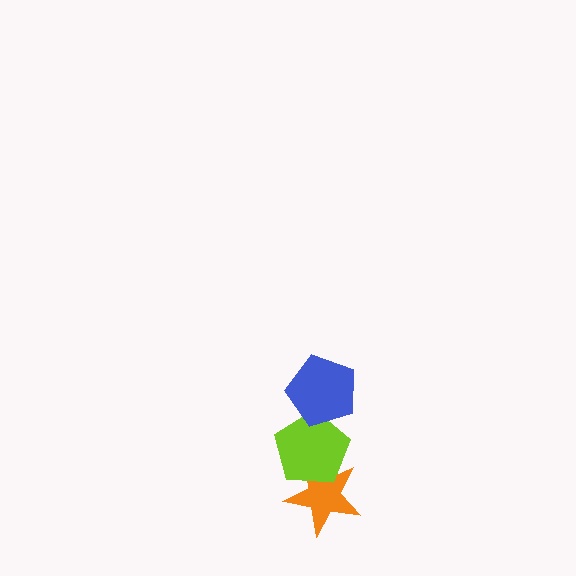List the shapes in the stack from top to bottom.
From top to bottom: the blue pentagon, the lime pentagon, the orange star.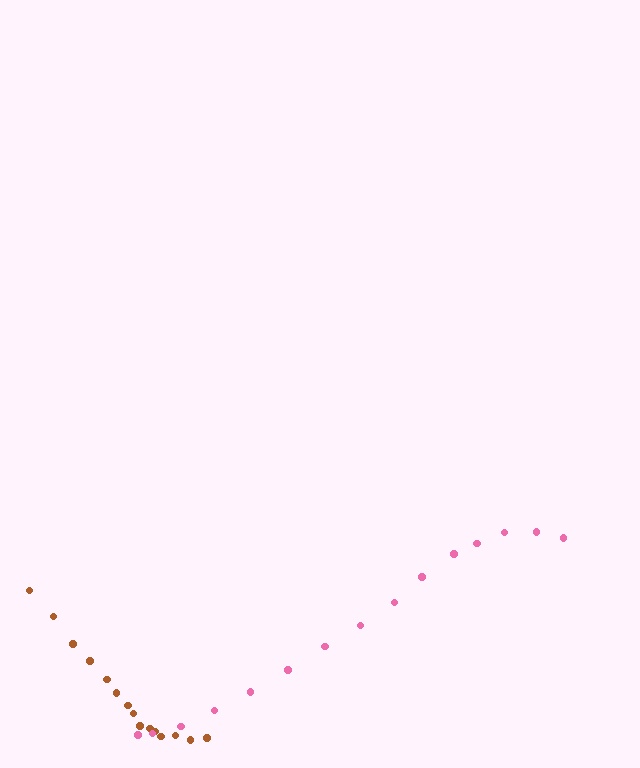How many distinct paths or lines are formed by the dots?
There are 2 distinct paths.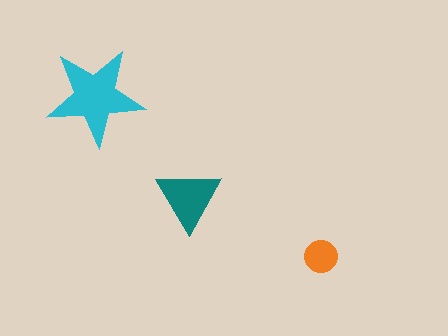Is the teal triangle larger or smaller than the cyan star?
Smaller.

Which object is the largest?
The cyan star.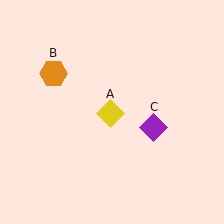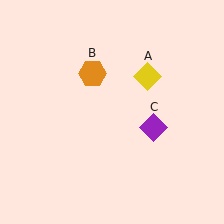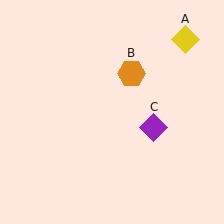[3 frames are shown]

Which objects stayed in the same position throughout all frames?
Purple diamond (object C) remained stationary.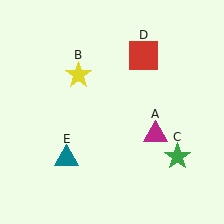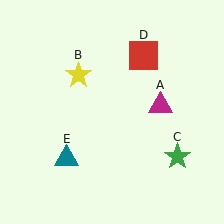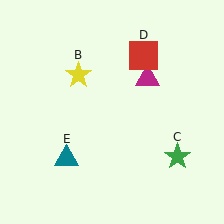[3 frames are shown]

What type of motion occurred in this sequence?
The magenta triangle (object A) rotated counterclockwise around the center of the scene.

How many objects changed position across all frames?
1 object changed position: magenta triangle (object A).